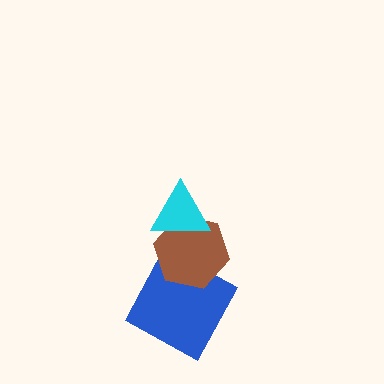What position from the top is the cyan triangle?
The cyan triangle is 1st from the top.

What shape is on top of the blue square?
The brown hexagon is on top of the blue square.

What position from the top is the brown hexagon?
The brown hexagon is 2nd from the top.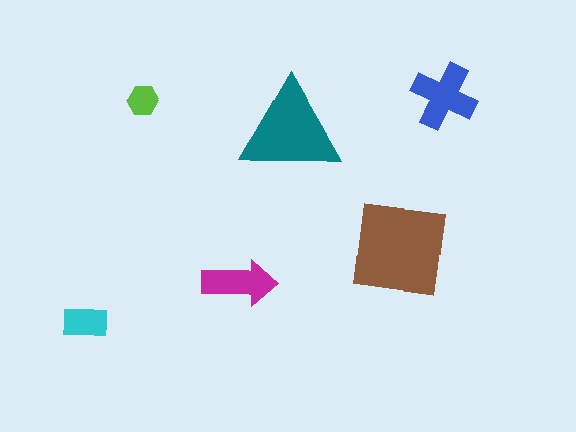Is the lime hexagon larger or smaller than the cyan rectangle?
Smaller.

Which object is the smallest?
The lime hexagon.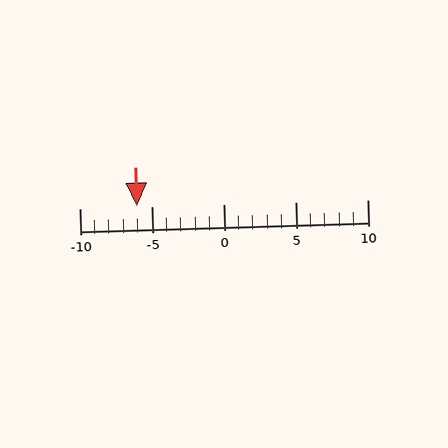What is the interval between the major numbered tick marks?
The major tick marks are spaced 5 units apart.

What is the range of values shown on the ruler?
The ruler shows values from -10 to 10.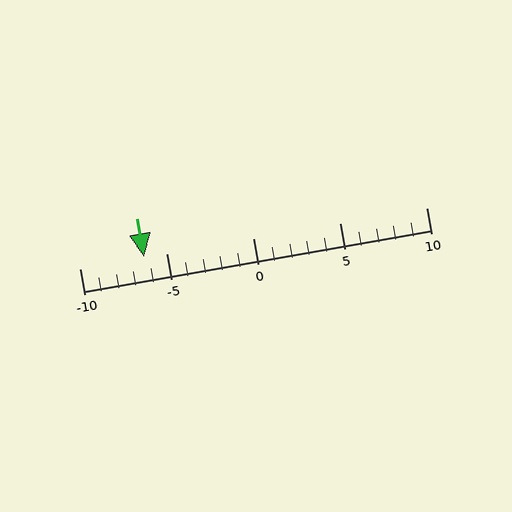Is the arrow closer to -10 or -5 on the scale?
The arrow is closer to -5.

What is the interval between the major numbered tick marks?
The major tick marks are spaced 5 units apart.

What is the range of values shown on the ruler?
The ruler shows values from -10 to 10.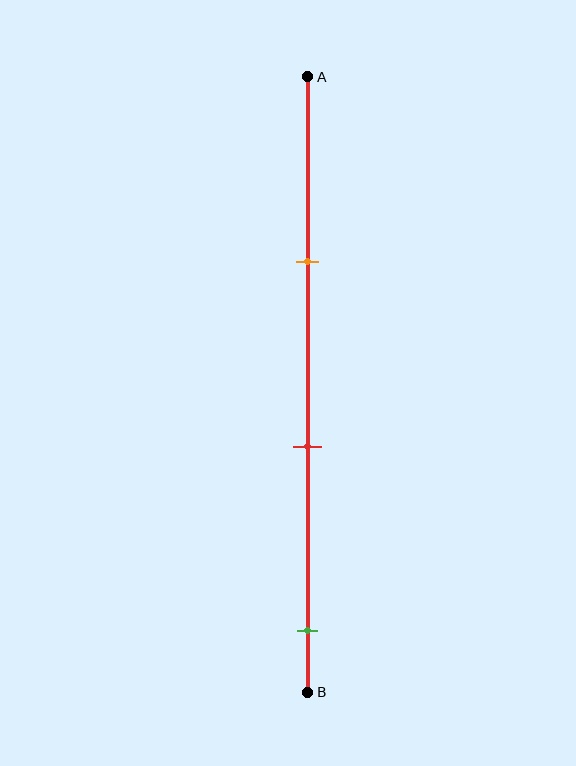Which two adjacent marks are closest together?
The orange and red marks are the closest adjacent pair.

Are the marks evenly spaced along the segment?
Yes, the marks are approximately evenly spaced.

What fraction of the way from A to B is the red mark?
The red mark is approximately 60% (0.6) of the way from A to B.